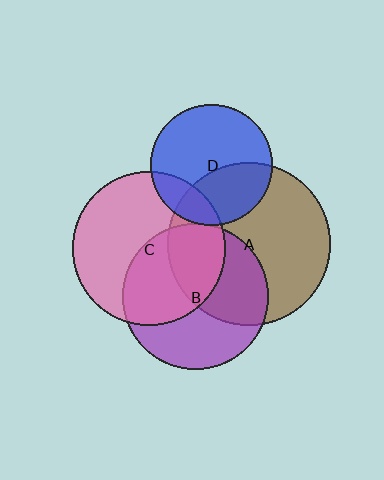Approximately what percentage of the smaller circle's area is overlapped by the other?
Approximately 15%.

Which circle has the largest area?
Circle A (brown).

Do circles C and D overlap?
Yes.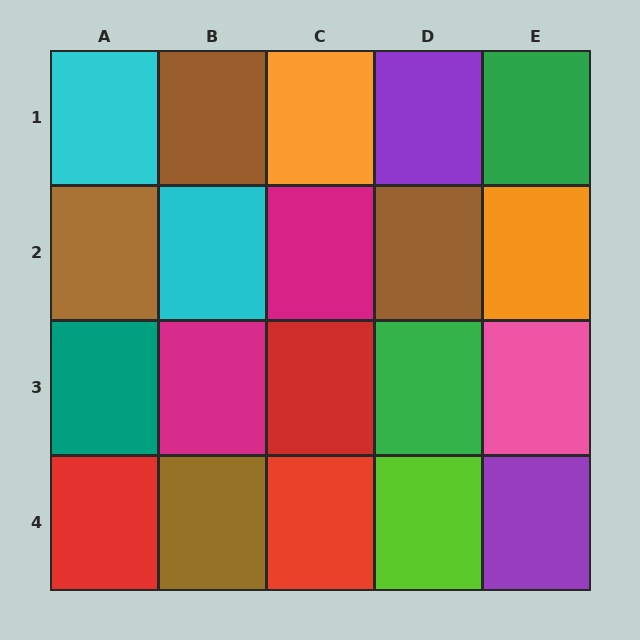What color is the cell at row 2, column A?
Brown.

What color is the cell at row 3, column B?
Magenta.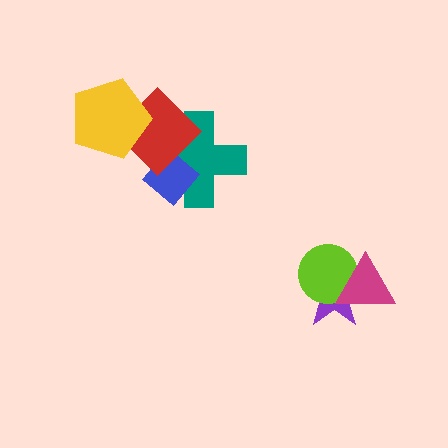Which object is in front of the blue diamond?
The red diamond is in front of the blue diamond.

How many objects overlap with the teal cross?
2 objects overlap with the teal cross.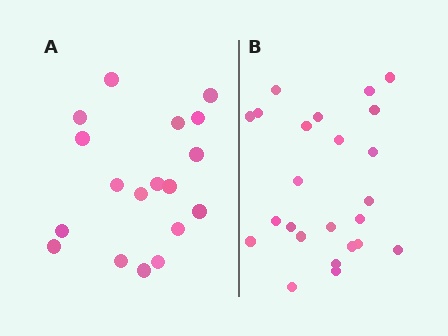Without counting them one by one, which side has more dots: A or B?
Region B (the right region) has more dots.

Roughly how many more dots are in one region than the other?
Region B has about 6 more dots than region A.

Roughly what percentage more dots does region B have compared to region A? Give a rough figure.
About 35% more.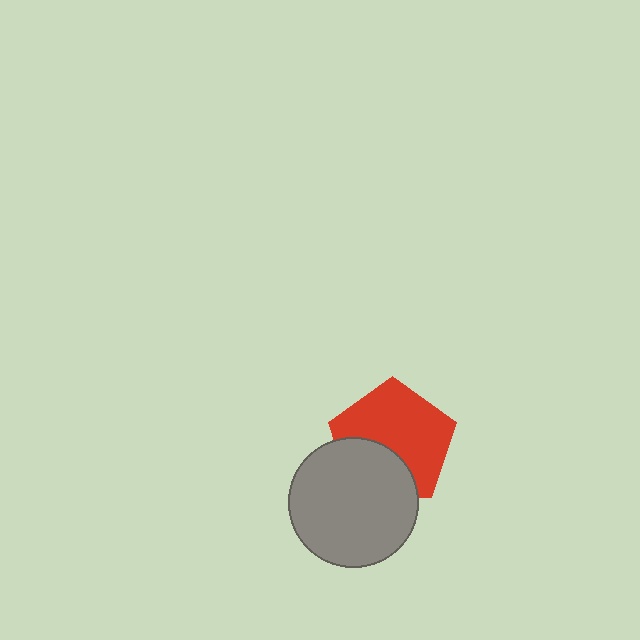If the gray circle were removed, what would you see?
You would see the complete red pentagon.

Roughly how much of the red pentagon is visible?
Most of it is visible (roughly 66%).